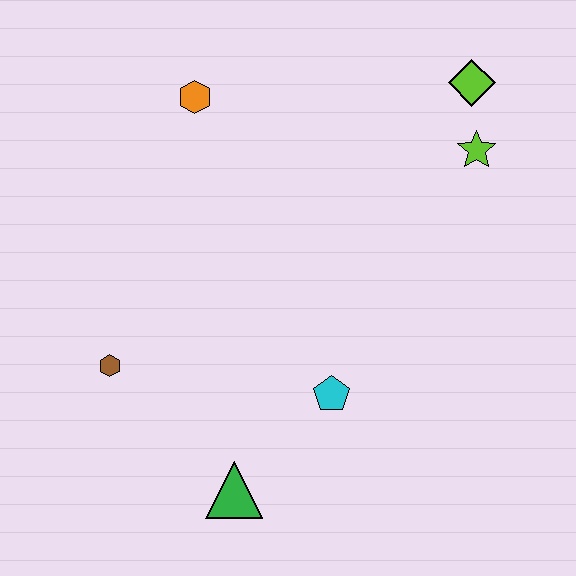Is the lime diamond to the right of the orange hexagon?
Yes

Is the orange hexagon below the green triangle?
No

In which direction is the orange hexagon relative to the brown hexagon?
The orange hexagon is above the brown hexagon.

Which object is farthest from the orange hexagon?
The green triangle is farthest from the orange hexagon.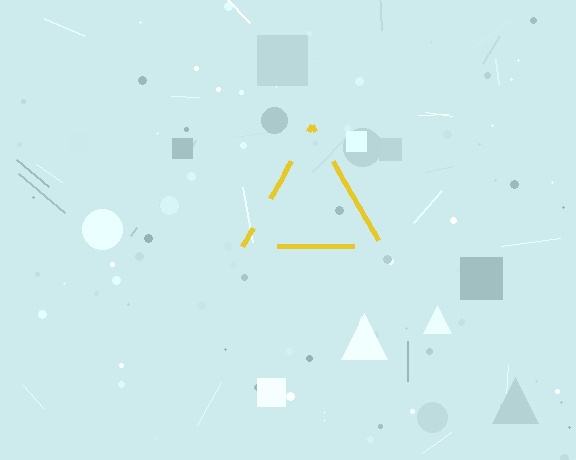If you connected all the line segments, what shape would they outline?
They would outline a triangle.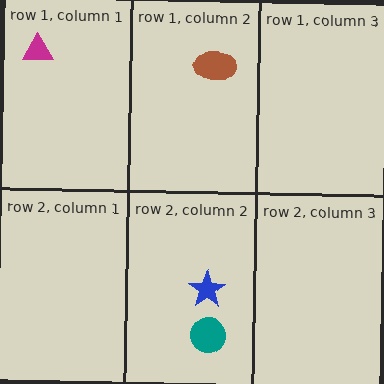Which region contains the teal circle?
The row 2, column 2 region.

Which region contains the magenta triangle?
The row 1, column 1 region.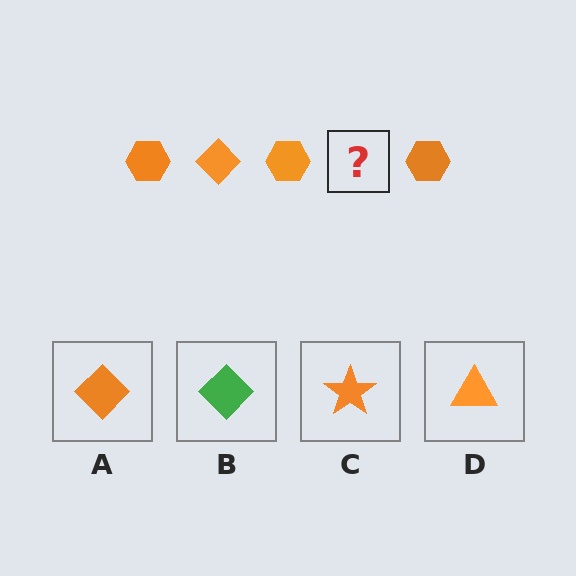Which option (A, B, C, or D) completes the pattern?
A.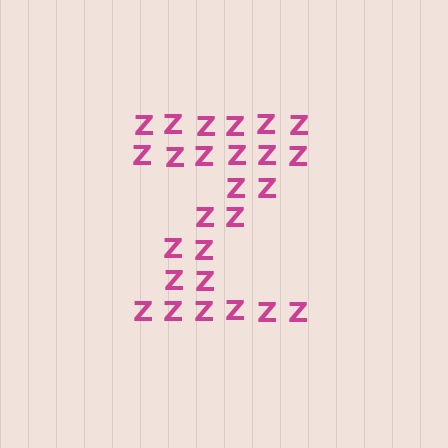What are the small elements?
The small elements are letter Z's.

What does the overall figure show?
The overall figure shows the letter Z.